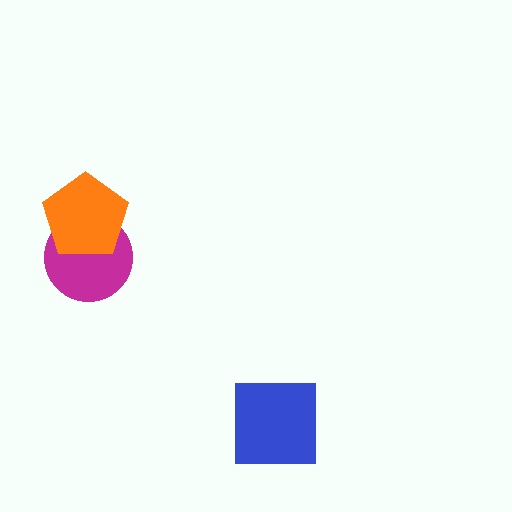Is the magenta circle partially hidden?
Yes, it is partially covered by another shape.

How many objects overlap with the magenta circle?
1 object overlaps with the magenta circle.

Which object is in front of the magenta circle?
The orange pentagon is in front of the magenta circle.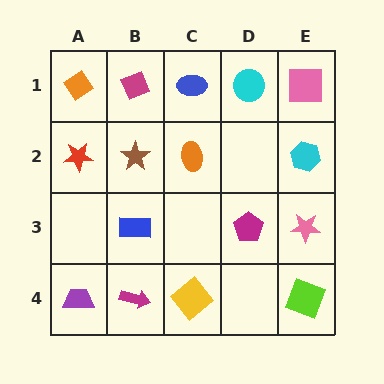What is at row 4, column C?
A yellow diamond.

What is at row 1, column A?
An orange diamond.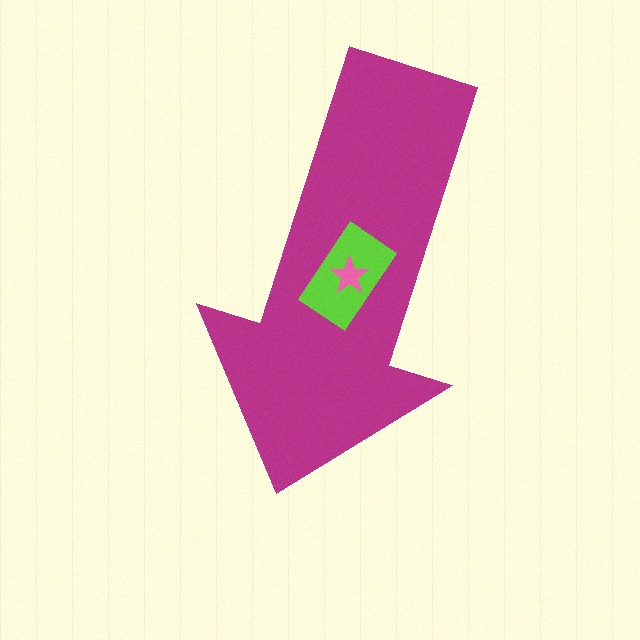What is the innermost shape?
The pink star.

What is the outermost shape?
The magenta arrow.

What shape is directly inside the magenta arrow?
The lime rectangle.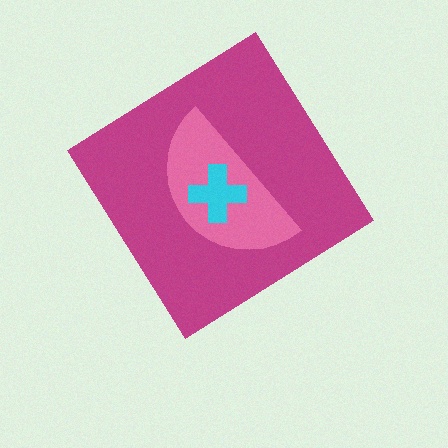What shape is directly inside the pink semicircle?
The cyan cross.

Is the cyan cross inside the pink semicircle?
Yes.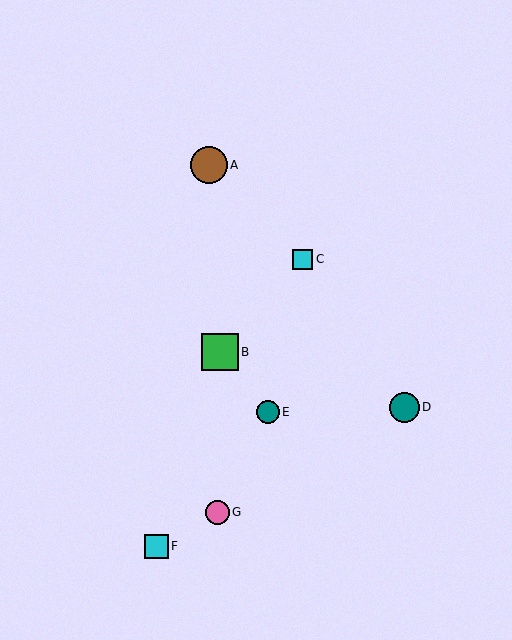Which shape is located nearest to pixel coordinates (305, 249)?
The cyan square (labeled C) at (303, 259) is nearest to that location.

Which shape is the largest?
The green square (labeled B) is the largest.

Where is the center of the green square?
The center of the green square is at (220, 352).